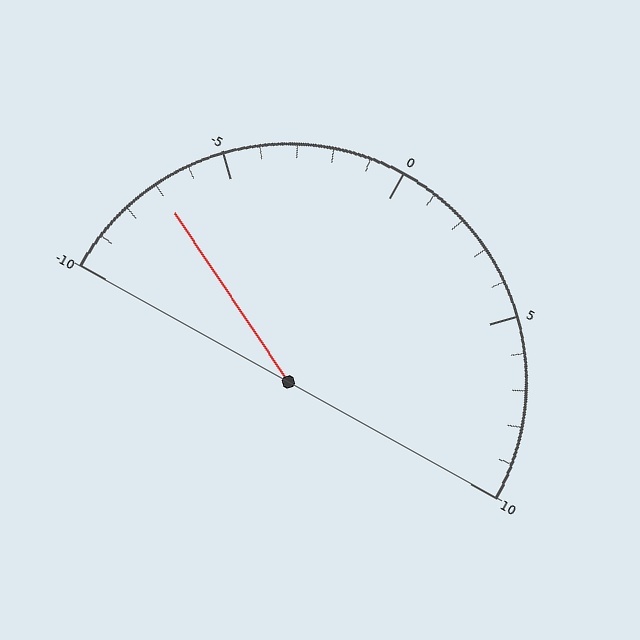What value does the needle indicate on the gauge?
The needle indicates approximately -7.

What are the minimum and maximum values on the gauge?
The gauge ranges from -10 to 10.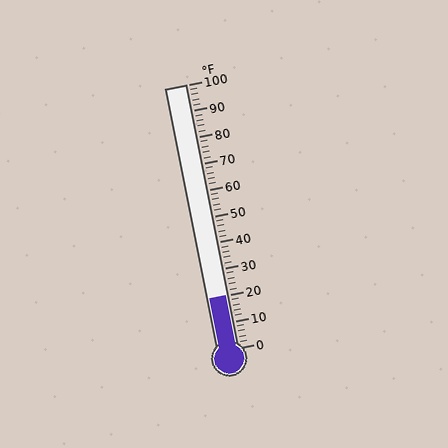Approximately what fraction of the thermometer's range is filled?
The thermometer is filled to approximately 20% of its range.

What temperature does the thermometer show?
The thermometer shows approximately 20°F.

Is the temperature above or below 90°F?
The temperature is below 90°F.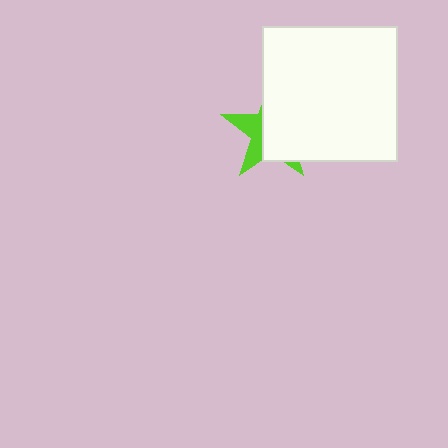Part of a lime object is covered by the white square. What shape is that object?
It is a star.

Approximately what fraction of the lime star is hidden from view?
Roughly 65% of the lime star is hidden behind the white square.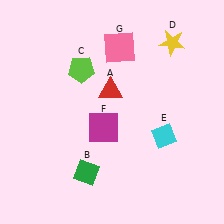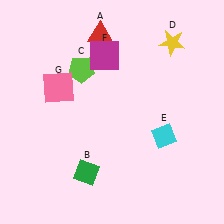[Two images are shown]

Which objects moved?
The objects that moved are: the red triangle (A), the magenta square (F), the pink square (G).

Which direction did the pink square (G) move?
The pink square (G) moved left.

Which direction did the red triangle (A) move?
The red triangle (A) moved up.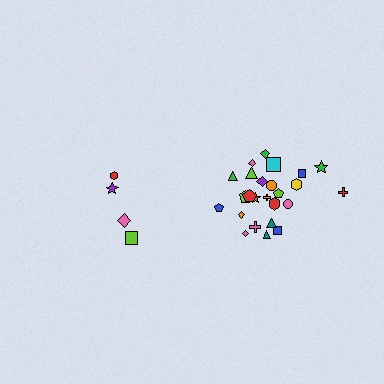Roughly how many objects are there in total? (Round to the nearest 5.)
Roughly 30 objects in total.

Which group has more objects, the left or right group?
The right group.